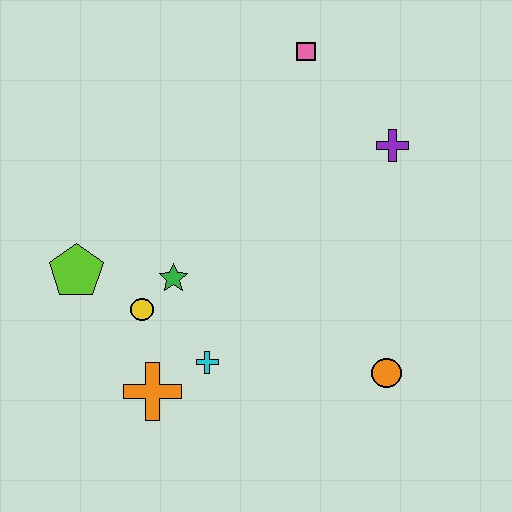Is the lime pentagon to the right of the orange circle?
No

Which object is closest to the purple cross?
The pink square is closest to the purple cross.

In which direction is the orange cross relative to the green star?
The orange cross is below the green star.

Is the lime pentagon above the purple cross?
No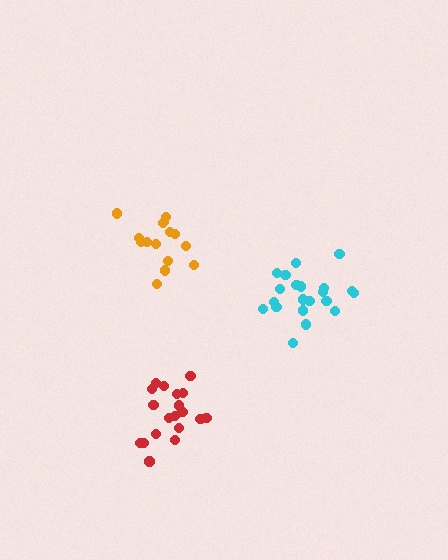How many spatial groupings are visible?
There are 3 spatial groupings.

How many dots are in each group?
Group 1: 19 dots, Group 2: 15 dots, Group 3: 21 dots (55 total).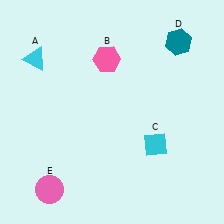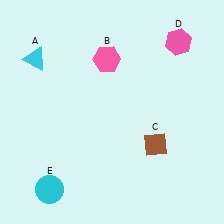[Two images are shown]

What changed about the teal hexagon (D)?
In Image 1, D is teal. In Image 2, it changed to pink.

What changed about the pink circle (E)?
In Image 1, E is pink. In Image 2, it changed to cyan.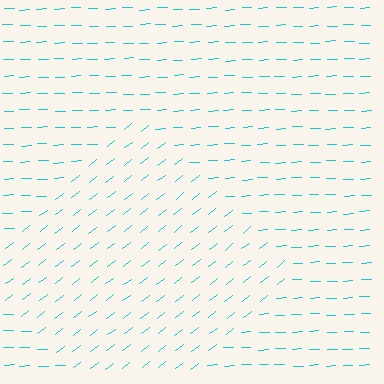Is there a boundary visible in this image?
Yes, there is a texture boundary formed by a change in line orientation.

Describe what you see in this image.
The image is filled with small cyan line segments. A diamond region in the image has lines oriented differently from the surrounding lines, creating a visible texture boundary.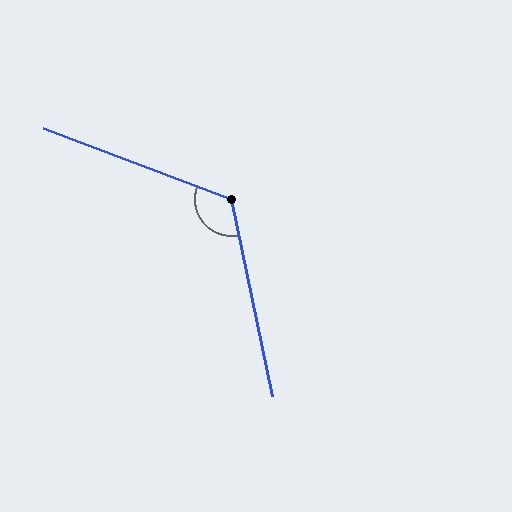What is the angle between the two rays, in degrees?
Approximately 122 degrees.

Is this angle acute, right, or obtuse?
It is obtuse.